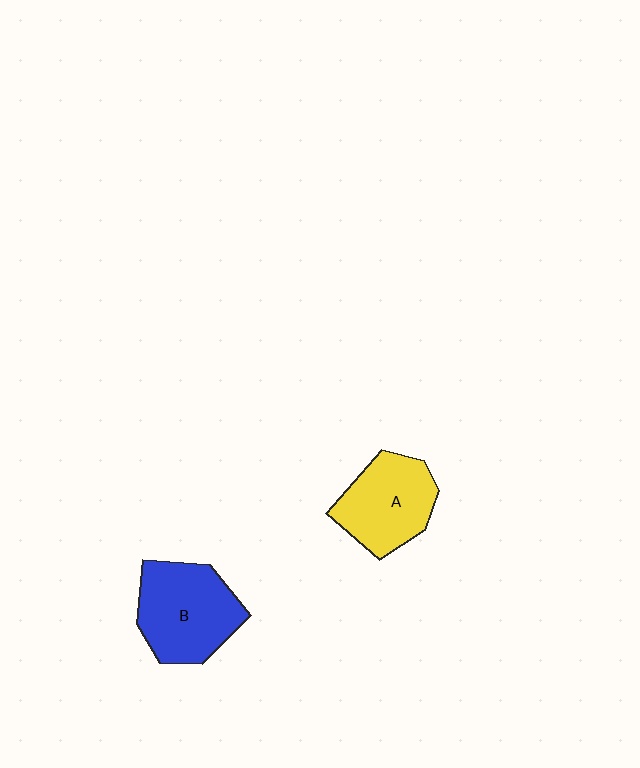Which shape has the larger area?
Shape B (blue).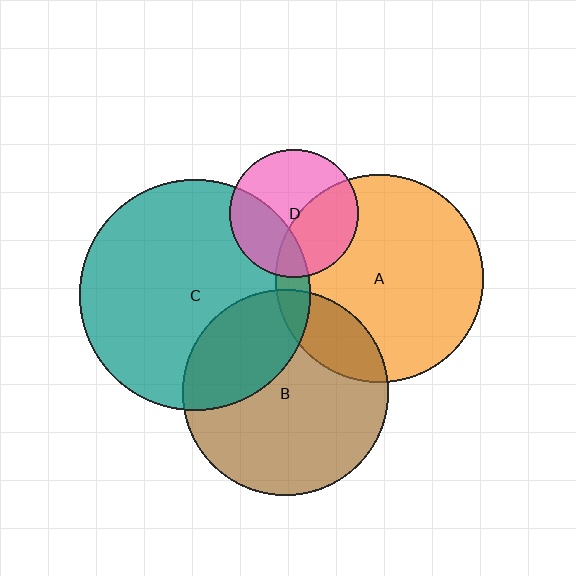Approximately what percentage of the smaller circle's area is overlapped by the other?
Approximately 30%.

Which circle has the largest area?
Circle C (teal).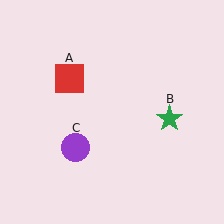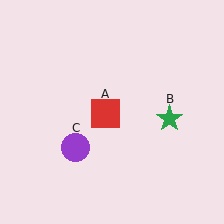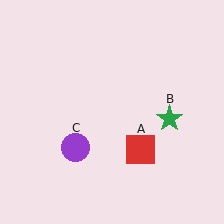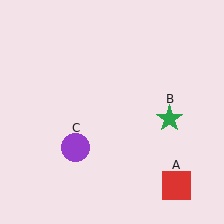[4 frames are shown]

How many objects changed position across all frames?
1 object changed position: red square (object A).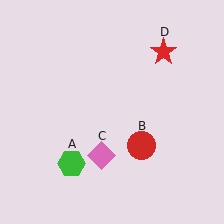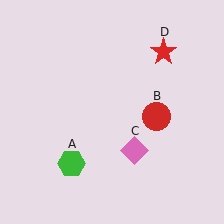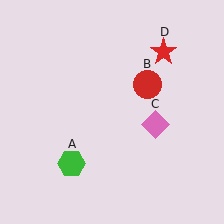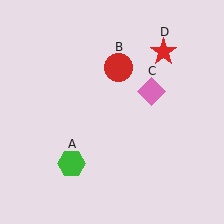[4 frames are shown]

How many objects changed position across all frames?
2 objects changed position: red circle (object B), pink diamond (object C).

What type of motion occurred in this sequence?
The red circle (object B), pink diamond (object C) rotated counterclockwise around the center of the scene.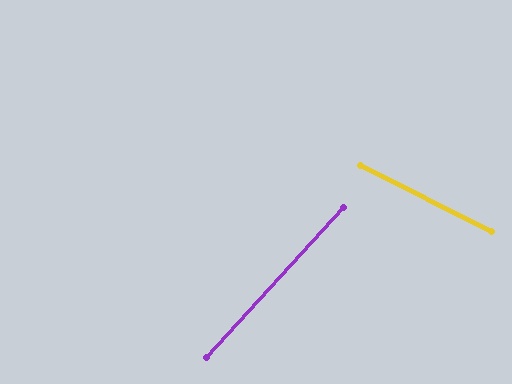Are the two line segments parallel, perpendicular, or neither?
Neither parallel nor perpendicular — they differ by about 75°.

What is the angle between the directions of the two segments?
Approximately 75 degrees.